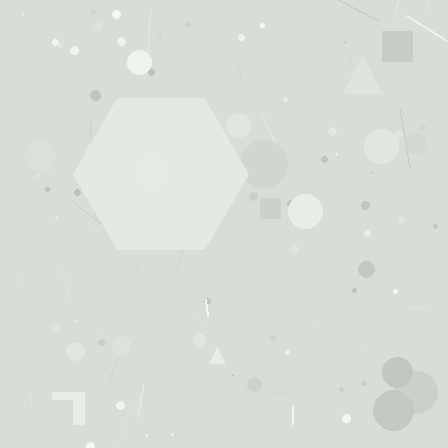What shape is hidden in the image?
A hexagon is hidden in the image.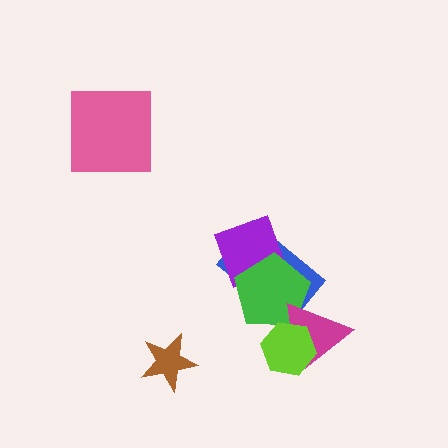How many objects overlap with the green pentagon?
4 objects overlap with the green pentagon.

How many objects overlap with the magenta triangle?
3 objects overlap with the magenta triangle.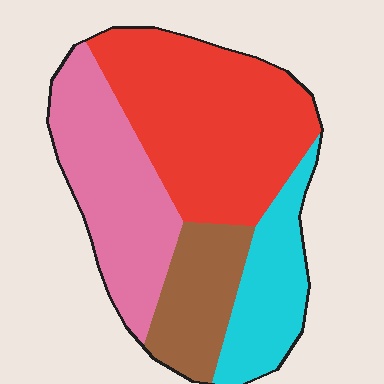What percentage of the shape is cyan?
Cyan covers about 15% of the shape.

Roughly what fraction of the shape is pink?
Pink covers about 30% of the shape.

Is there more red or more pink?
Red.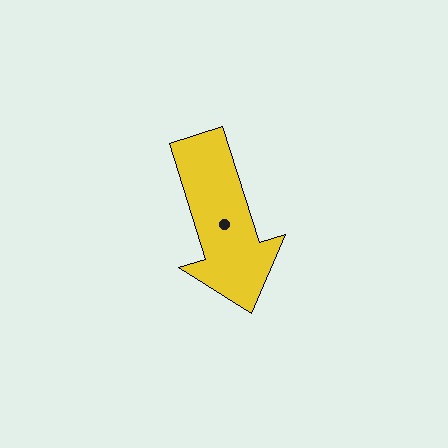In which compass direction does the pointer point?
South.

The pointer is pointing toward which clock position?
Roughly 5 o'clock.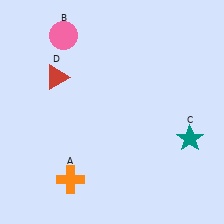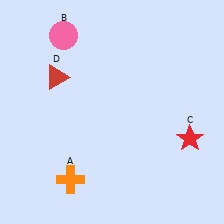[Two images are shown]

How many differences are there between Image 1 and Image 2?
There is 1 difference between the two images.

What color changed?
The star (C) changed from teal in Image 1 to red in Image 2.